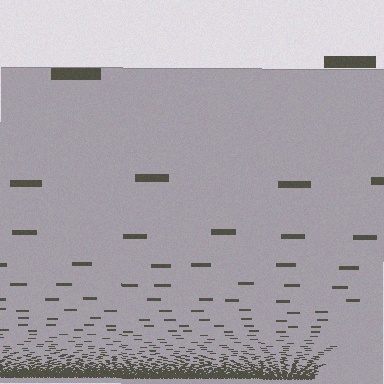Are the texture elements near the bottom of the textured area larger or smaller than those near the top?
Smaller. The gradient is inverted — elements near the bottom are smaller and denser.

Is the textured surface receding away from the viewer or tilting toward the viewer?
The surface appears to tilt toward the viewer. Texture elements get larger and sparser toward the top.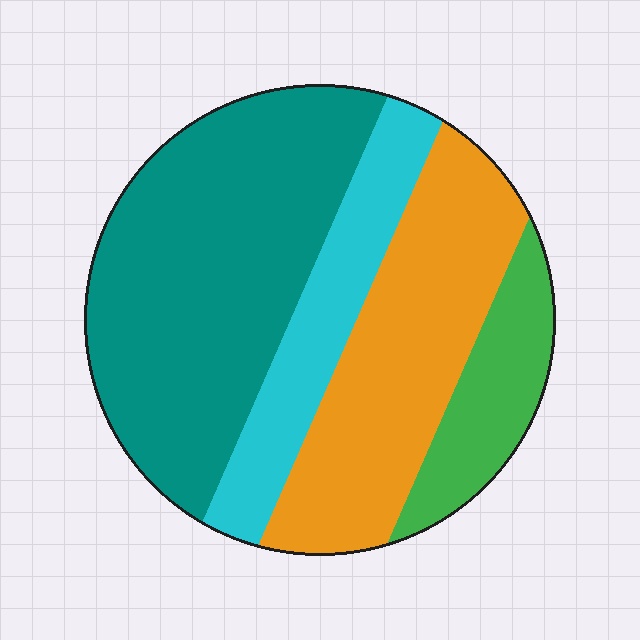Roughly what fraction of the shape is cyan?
Cyan covers 16% of the shape.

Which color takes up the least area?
Green, at roughly 10%.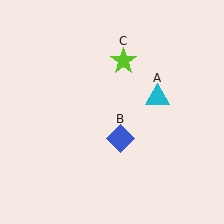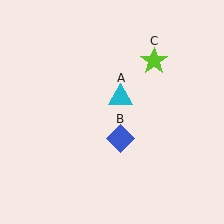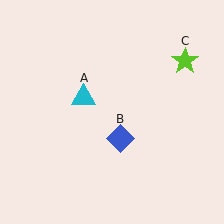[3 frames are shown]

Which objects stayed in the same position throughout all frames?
Blue diamond (object B) remained stationary.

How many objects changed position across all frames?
2 objects changed position: cyan triangle (object A), lime star (object C).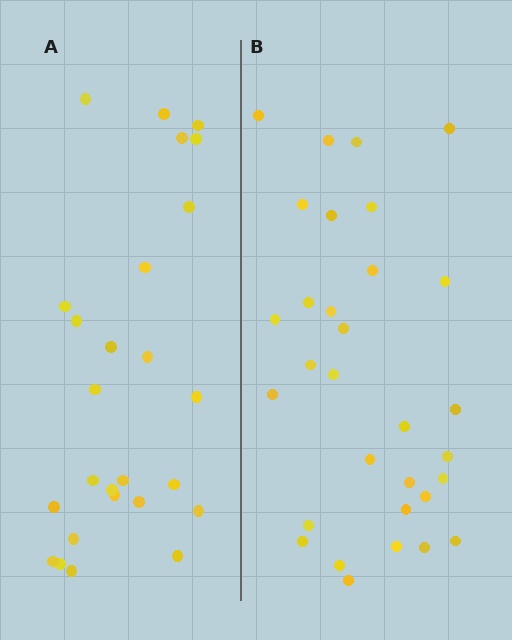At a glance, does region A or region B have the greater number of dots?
Region B (the right region) has more dots.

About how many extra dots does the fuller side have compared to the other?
Region B has about 5 more dots than region A.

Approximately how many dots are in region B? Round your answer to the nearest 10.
About 30 dots. (The exact count is 31, which rounds to 30.)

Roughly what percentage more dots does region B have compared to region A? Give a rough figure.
About 20% more.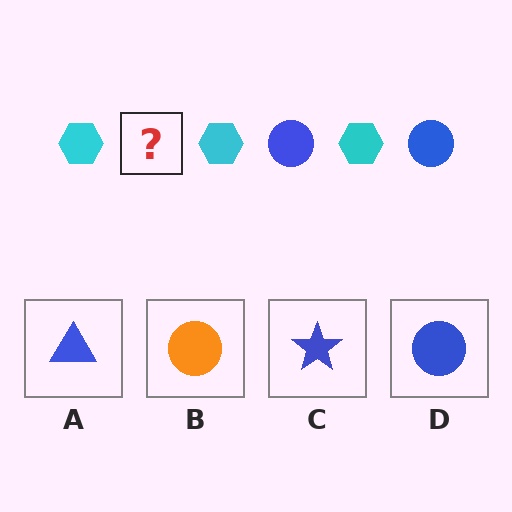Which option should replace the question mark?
Option D.